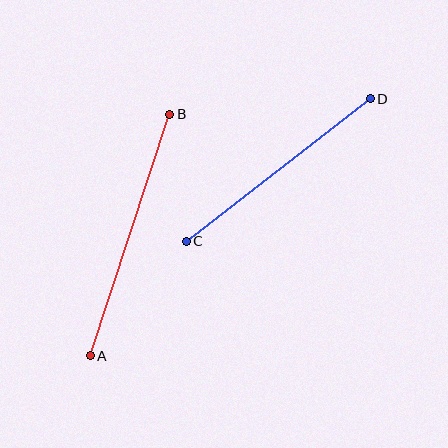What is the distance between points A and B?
The distance is approximately 254 pixels.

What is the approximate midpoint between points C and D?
The midpoint is at approximately (278, 170) pixels.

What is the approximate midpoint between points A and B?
The midpoint is at approximately (130, 235) pixels.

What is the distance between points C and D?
The distance is approximately 233 pixels.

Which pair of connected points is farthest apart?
Points A and B are farthest apart.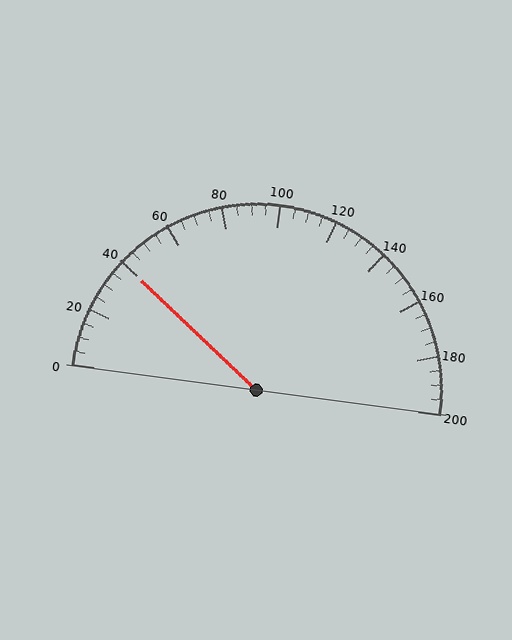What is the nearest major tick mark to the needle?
The nearest major tick mark is 40.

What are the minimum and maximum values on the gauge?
The gauge ranges from 0 to 200.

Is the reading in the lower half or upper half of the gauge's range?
The reading is in the lower half of the range (0 to 200).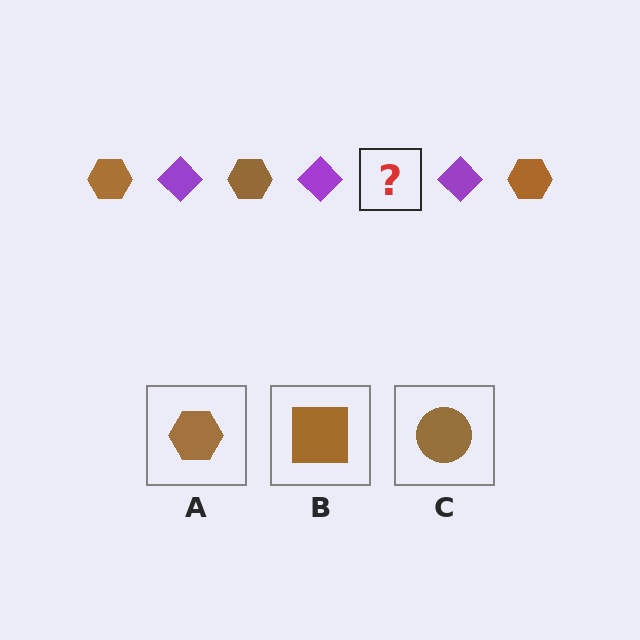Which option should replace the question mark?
Option A.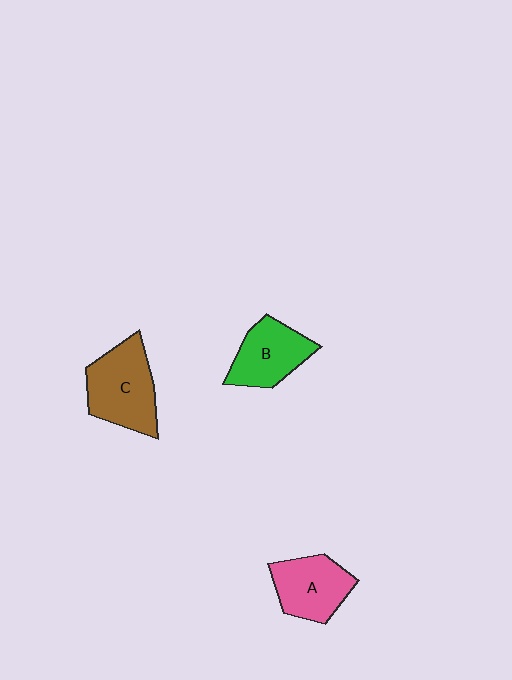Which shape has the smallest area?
Shape B (green).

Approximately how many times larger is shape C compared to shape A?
Approximately 1.2 times.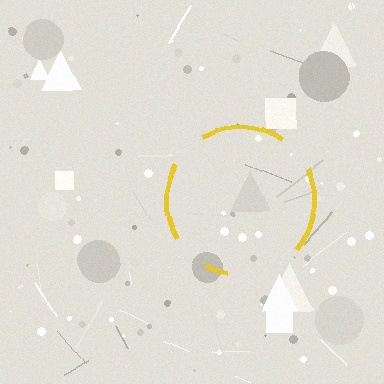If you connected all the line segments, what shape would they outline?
They would outline a circle.